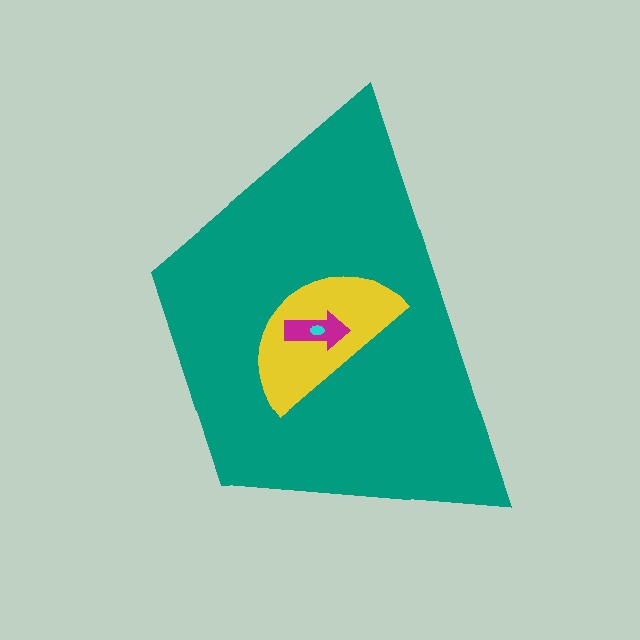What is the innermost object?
The cyan ellipse.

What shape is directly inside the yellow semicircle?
The magenta arrow.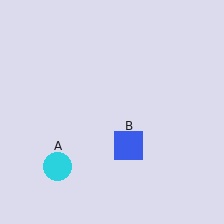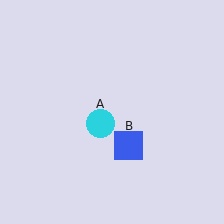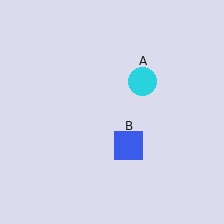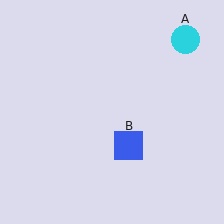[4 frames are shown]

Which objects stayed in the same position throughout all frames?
Blue square (object B) remained stationary.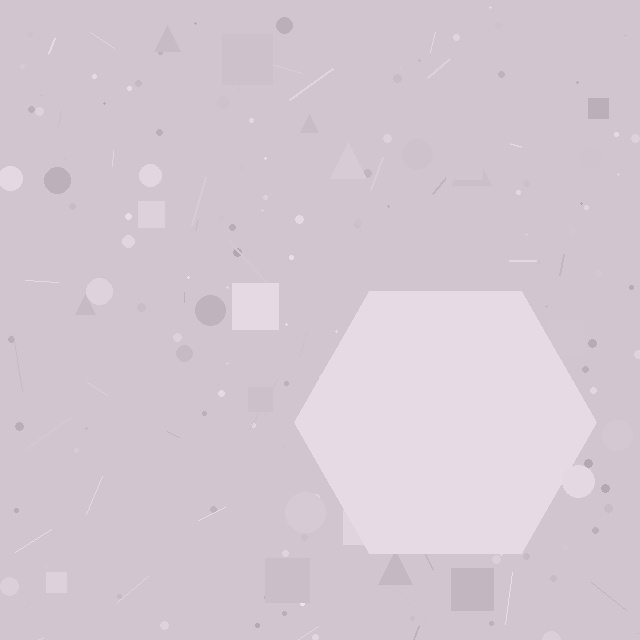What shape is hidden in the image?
A hexagon is hidden in the image.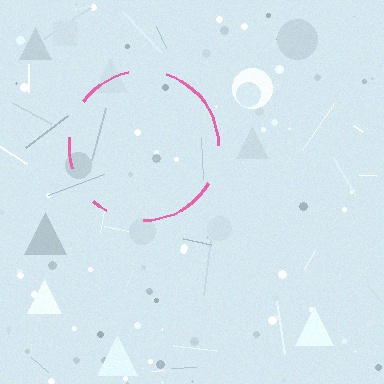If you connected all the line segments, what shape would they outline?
They would outline a circle.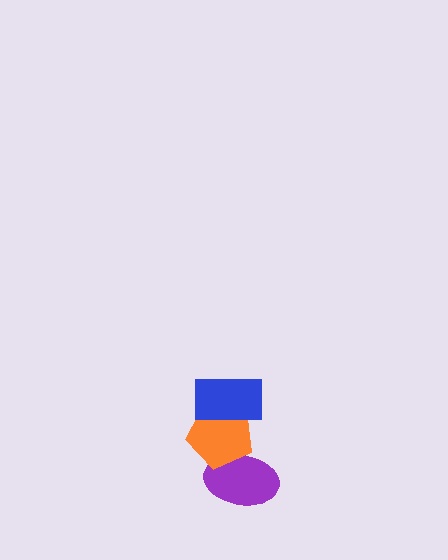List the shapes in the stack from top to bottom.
From top to bottom: the blue rectangle, the orange pentagon, the purple ellipse.